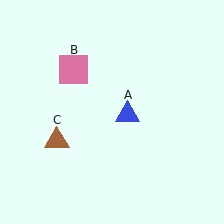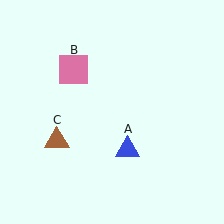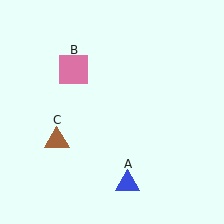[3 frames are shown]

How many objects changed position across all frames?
1 object changed position: blue triangle (object A).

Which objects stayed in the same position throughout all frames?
Pink square (object B) and brown triangle (object C) remained stationary.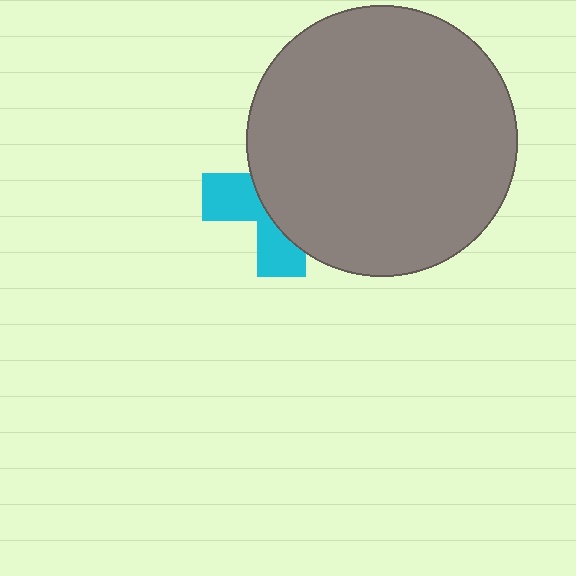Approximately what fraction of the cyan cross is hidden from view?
Roughly 63% of the cyan cross is hidden behind the gray circle.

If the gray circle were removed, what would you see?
You would see the complete cyan cross.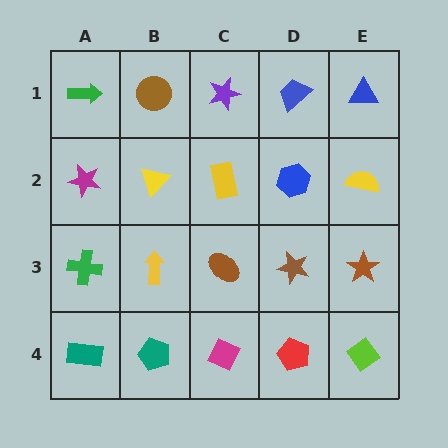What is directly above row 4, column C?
A brown ellipse.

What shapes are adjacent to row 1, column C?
A yellow rectangle (row 2, column C), a brown circle (row 1, column B), a blue trapezoid (row 1, column D).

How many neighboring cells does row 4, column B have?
3.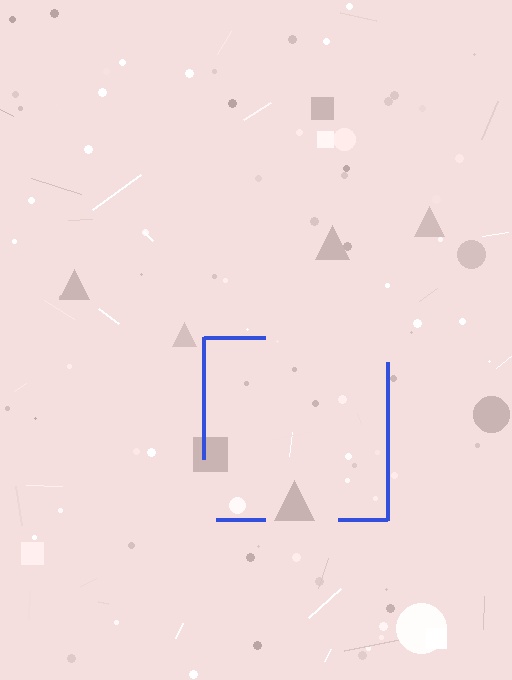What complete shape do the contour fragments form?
The contour fragments form a square.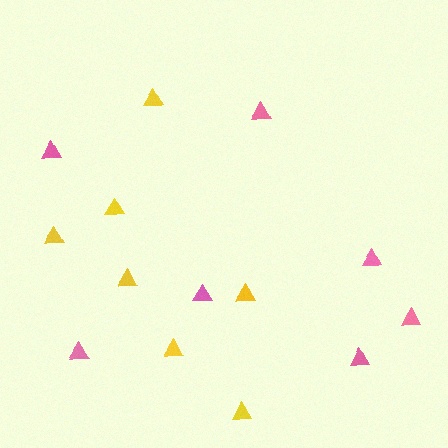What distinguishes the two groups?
There are 2 groups: one group of pink triangles (7) and one group of yellow triangles (7).